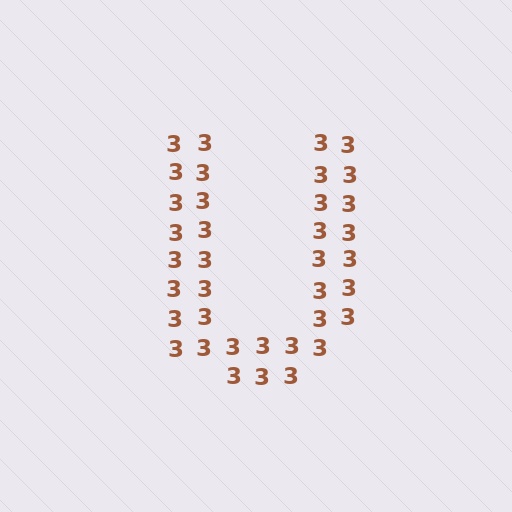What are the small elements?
The small elements are digit 3's.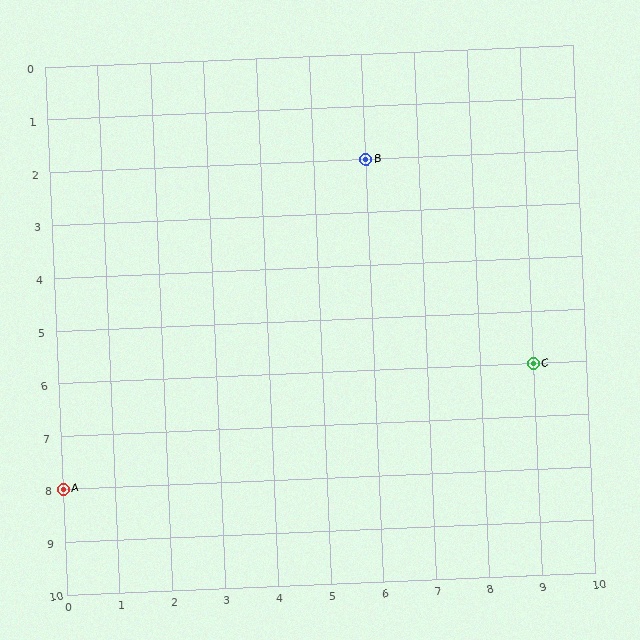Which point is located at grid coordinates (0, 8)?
Point A is at (0, 8).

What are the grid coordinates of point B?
Point B is at grid coordinates (6, 2).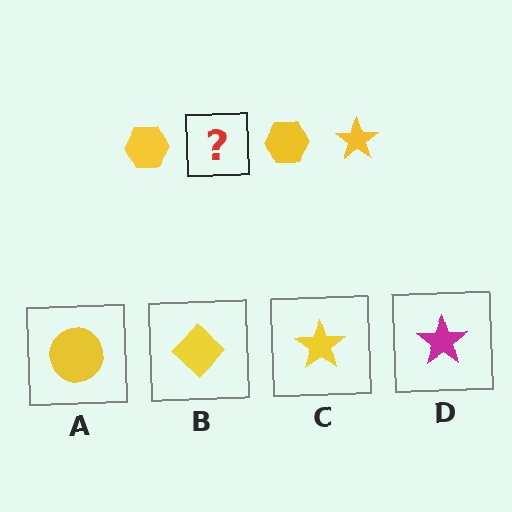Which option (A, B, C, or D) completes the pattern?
C.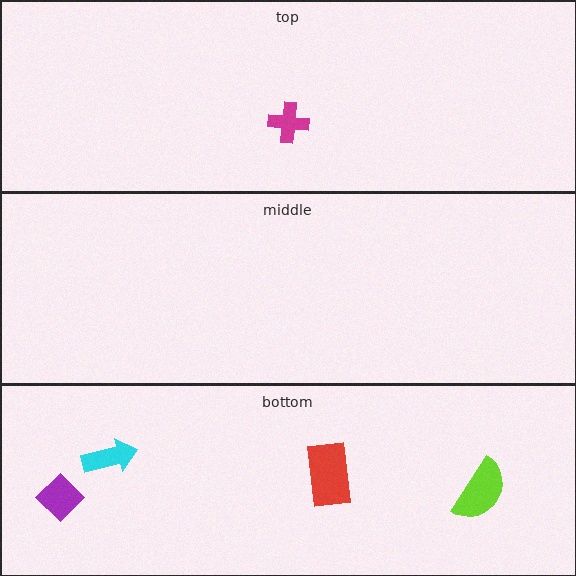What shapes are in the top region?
The magenta cross.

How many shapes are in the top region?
1.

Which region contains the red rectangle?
The bottom region.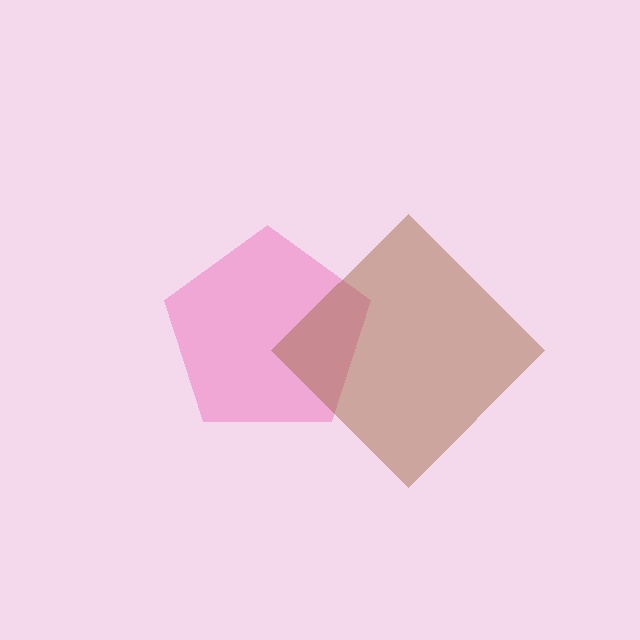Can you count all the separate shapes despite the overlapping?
Yes, there are 2 separate shapes.